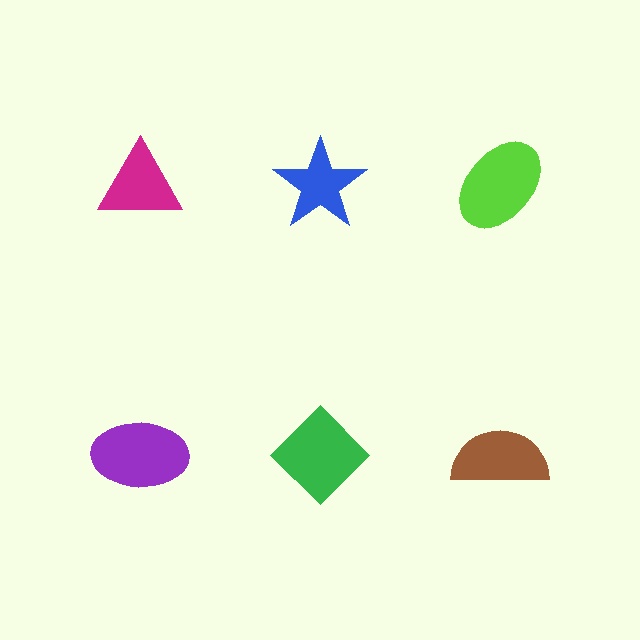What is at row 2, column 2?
A green diamond.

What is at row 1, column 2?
A blue star.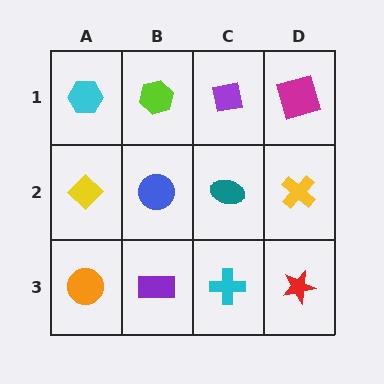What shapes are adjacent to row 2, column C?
A purple square (row 1, column C), a cyan cross (row 3, column C), a blue circle (row 2, column B), a yellow cross (row 2, column D).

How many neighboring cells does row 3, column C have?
3.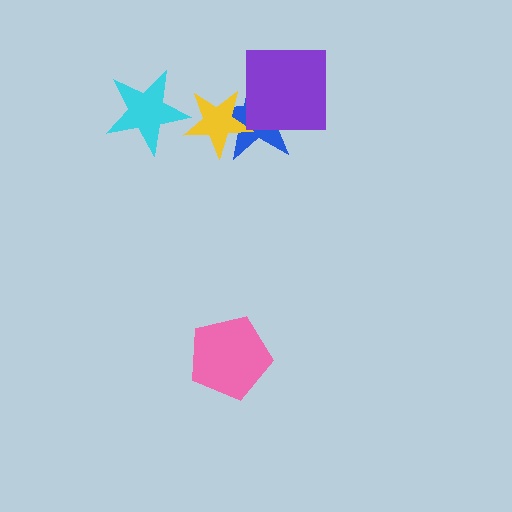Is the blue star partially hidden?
Yes, it is partially covered by another shape.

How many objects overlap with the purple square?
1 object overlaps with the purple square.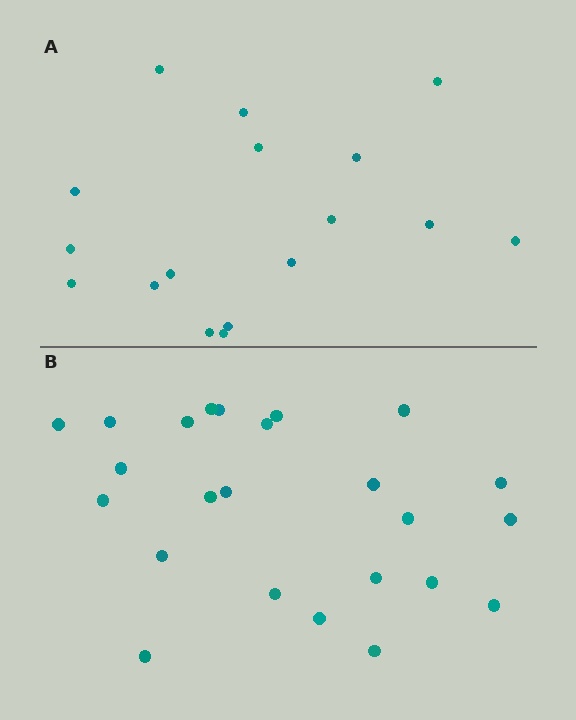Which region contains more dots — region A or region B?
Region B (the bottom region) has more dots.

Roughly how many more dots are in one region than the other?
Region B has roughly 8 or so more dots than region A.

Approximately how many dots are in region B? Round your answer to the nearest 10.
About 20 dots. (The exact count is 24, which rounds to 20.)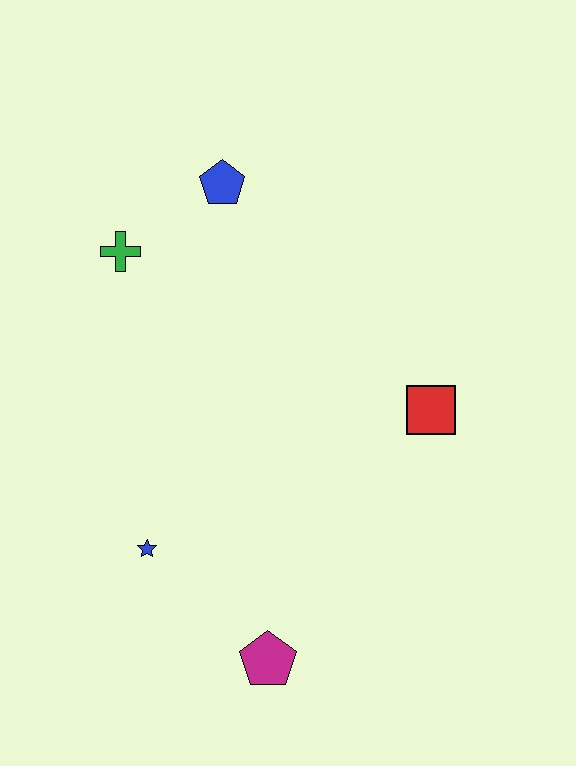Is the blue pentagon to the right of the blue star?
Yes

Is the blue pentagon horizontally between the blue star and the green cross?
No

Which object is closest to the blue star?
The magenta pentagon is closest to the blue star.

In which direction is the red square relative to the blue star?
The red square is to the right of the blue star.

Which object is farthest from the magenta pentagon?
The blue pentagon is farthest from the magenta pentagon.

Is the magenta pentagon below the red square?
Yes